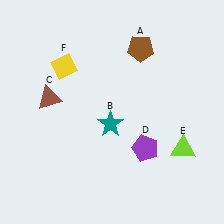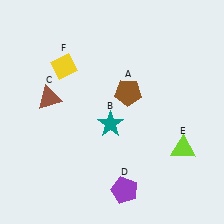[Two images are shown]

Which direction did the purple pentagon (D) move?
The purple pentagon (D) moved down.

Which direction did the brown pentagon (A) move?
The brown pentagon (A) moved down.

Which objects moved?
The objects that moved are: the brown pentagon (A), the purple pentagon (D).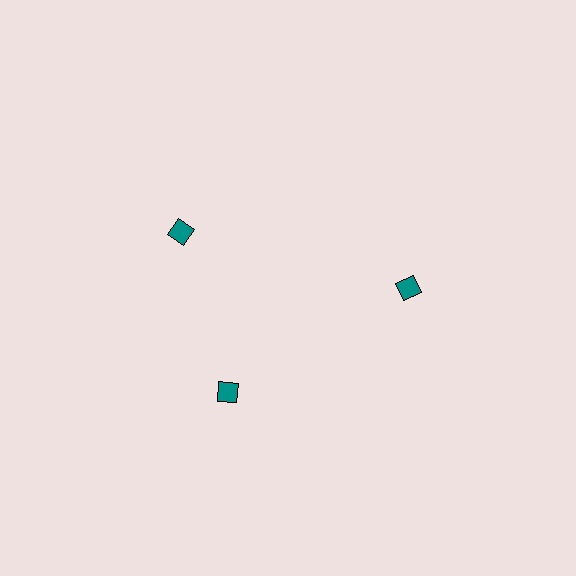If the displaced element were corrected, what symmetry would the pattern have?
It would have 3-fold rotational symmetry — the pattern would map onto itself every 120 degrees.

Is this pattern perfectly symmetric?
No. The 3 teal diamonds are arranged in a ring, but one element near the 11 o'clock position is rotated out of alignment along the ring, breaking the 3-fold rotational symmetry.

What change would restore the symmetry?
The symmetry would be restored by rotating it back into even spacing with its neighbors so that all 3 diamonds sit at equal angles and equal distance from the center.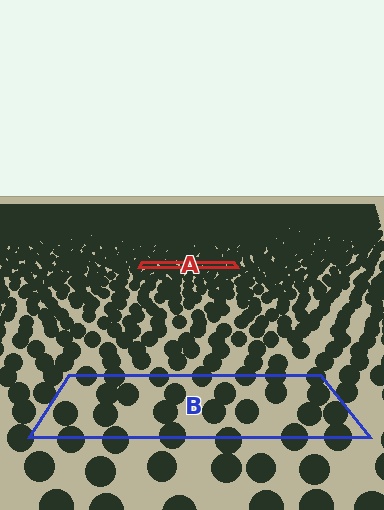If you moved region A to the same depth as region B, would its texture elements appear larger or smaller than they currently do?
They would appear larger. At a closer depth, the same texture elements are projected at a bigger on-screen size.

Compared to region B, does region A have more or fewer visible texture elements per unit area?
Region A has more texture elements per unit area — they are packed more densely because it is farther away.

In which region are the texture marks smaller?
The texture marks are smaller in region A, because it is farther away.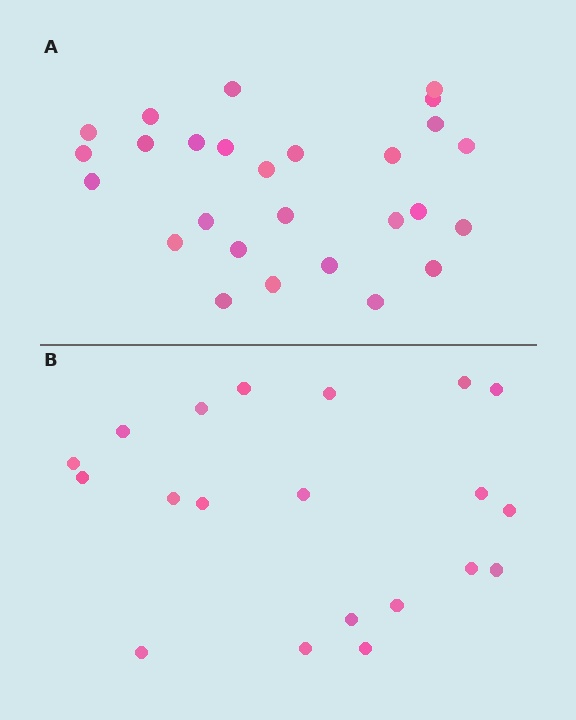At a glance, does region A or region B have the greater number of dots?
Region A (the top region) has more dots.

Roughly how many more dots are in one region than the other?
Region A has roughly 8 or so more dots than region B.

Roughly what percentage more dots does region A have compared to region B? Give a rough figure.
About 35% more.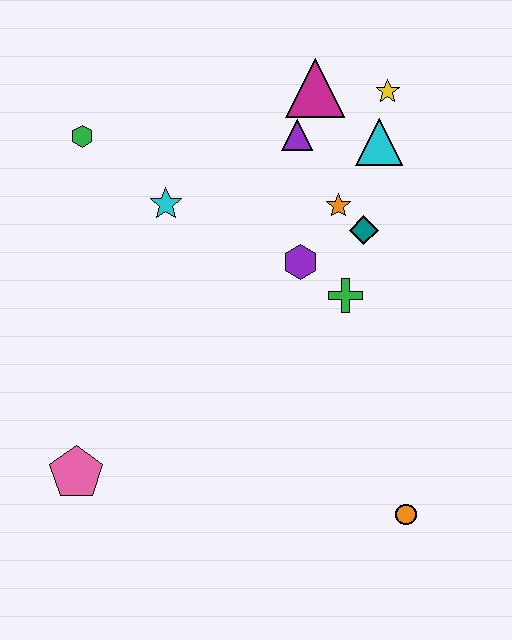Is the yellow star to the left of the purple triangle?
No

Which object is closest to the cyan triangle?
The yellow star is closest to the cyan triangle.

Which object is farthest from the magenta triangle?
The pink pentagon is farthest from the magenta triangle.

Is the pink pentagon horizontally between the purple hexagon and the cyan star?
No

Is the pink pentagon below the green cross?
Yes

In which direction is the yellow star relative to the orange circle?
The yellow star is above the orange circle.